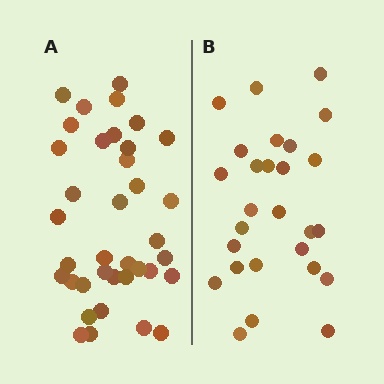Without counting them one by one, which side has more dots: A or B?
Region A (the left region) has more dots.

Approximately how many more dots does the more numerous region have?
Region A has roughly 10 or so more dots than region B.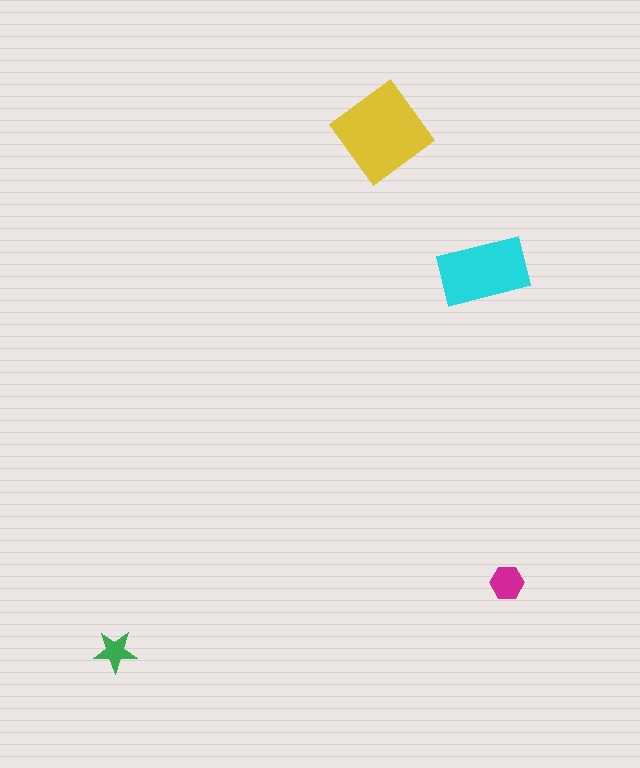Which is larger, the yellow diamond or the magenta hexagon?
The yellow diamond.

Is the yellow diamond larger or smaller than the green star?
Larger.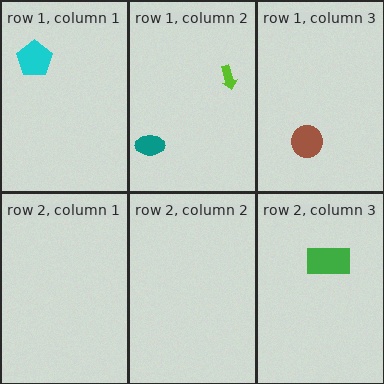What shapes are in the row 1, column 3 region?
The brown circle.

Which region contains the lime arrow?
The row 1, column 2 region.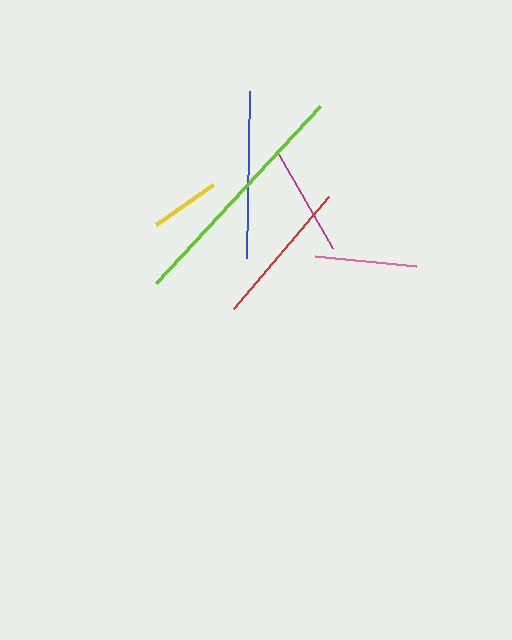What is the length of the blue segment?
The blue segment is approximately 167 pixels long.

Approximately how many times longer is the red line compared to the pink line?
The red line is approximately 1.4 times the length of the pink line.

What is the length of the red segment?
The red segment is approximately 147 pixels long.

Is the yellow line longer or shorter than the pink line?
The pink line is longer than the yellow line.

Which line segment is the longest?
The lime line is the longest at approximately 241 pixels.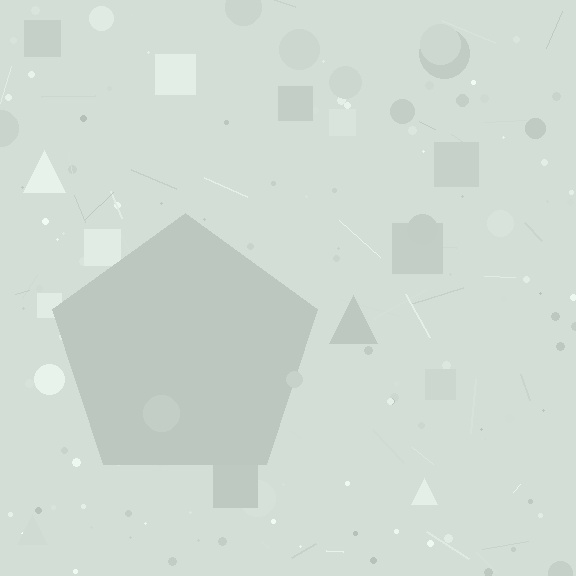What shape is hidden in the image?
A pentagon is hidden in the image.